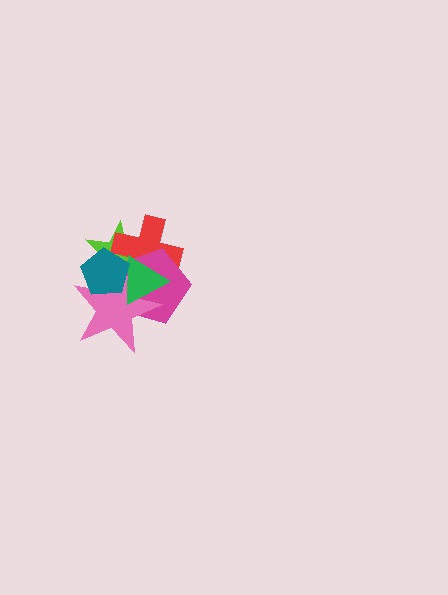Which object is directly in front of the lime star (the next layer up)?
The red cross is directly in front of the lime star.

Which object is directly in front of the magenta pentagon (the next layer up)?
The pink star is directly in front of the magenta pentagon.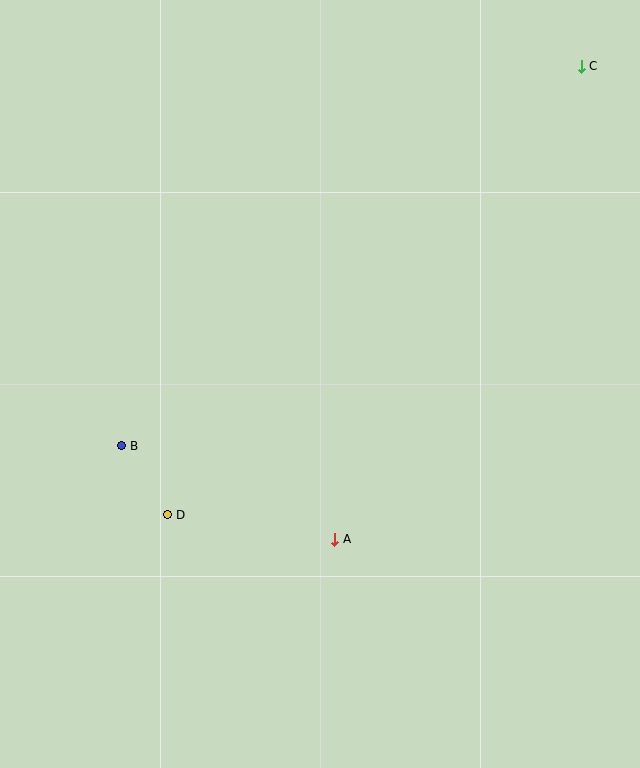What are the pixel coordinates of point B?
Point B is at (122, 446).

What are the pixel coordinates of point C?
Point C is at (581, 66).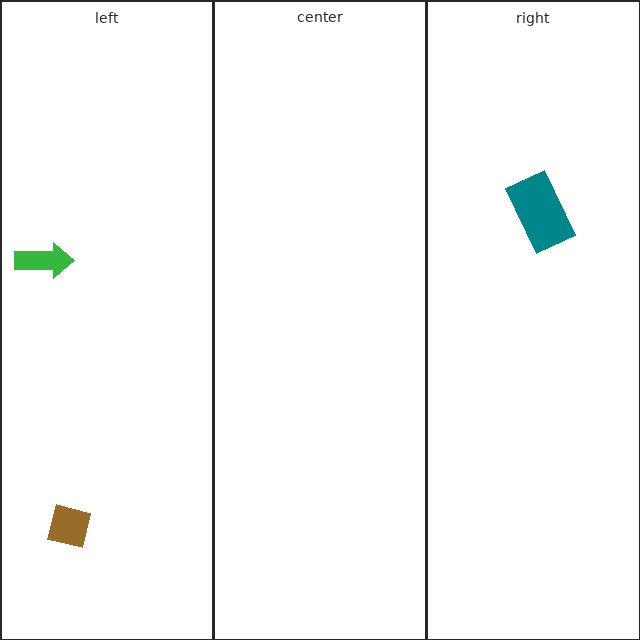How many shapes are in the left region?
2.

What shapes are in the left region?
The brown square, the green arrow.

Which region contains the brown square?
The left region.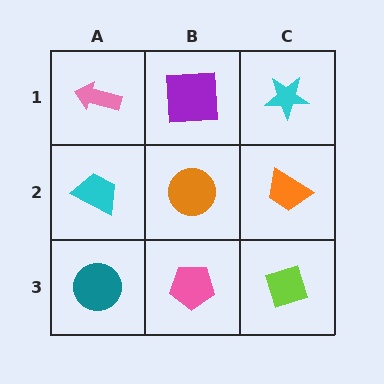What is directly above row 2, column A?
A pink arrow.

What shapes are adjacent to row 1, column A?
A cyan trapezoid (row 2, column A), a purple square (row 1, column B).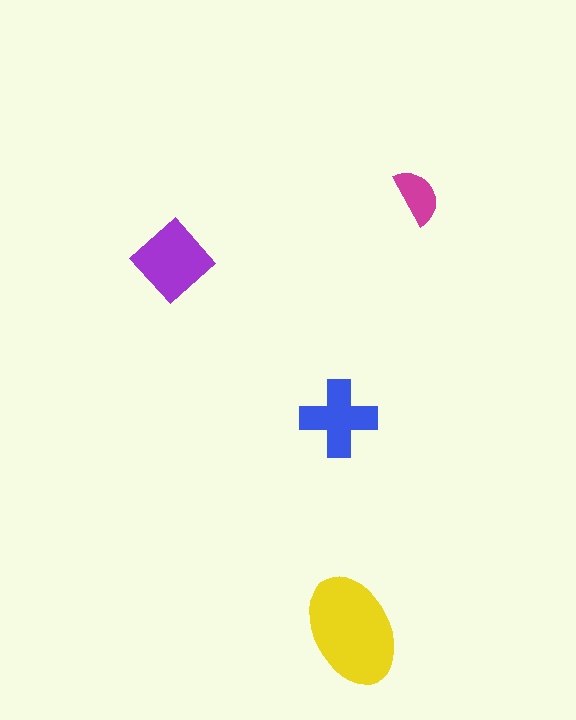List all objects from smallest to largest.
The magenta semicircle, the blue cross, the purple diamond, the yellow ellipse.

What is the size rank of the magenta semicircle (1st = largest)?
4th.